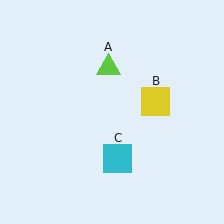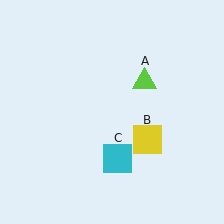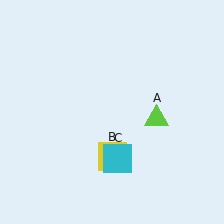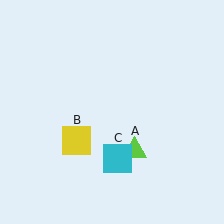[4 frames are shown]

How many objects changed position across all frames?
2 objects changed position: lime triangle (object A), yellow square (object B).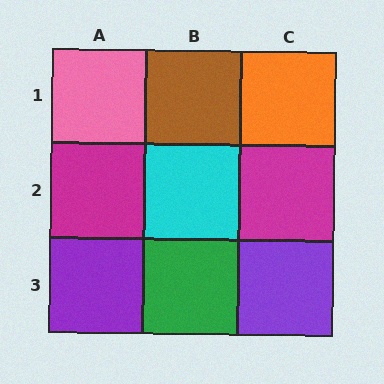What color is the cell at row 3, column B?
Green.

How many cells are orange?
1 cell is orange.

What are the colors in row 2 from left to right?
Magenta, cyan, magenta.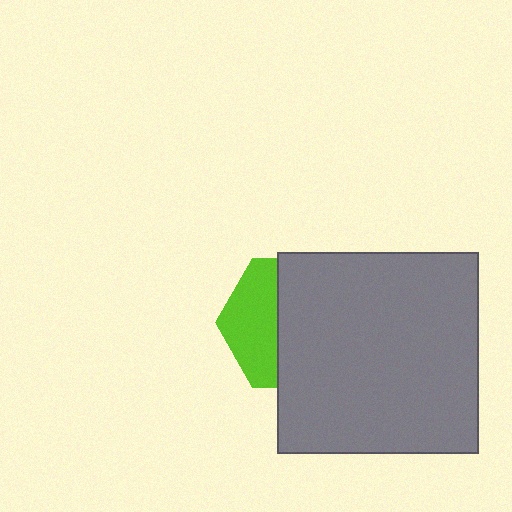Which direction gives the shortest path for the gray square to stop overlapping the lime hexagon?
Moving right gives the shortest separation.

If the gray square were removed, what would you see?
You would see the complete lime hexagon.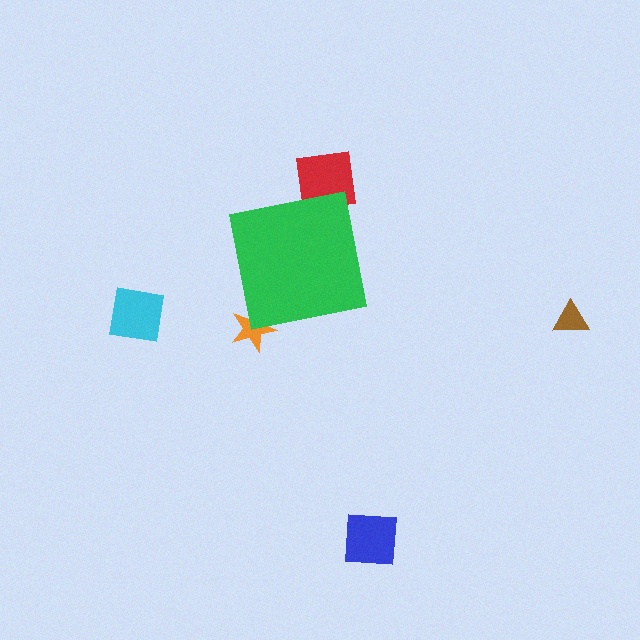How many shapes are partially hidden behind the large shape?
2 shapes are partially hidden.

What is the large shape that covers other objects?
A green square.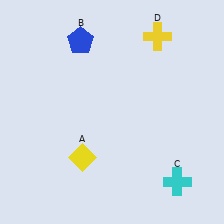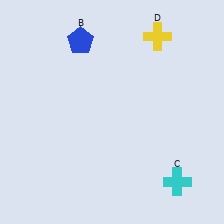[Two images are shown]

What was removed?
The yellow diamond (A) was removed in Image 2.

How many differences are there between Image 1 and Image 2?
There is 1 difference between the two images.